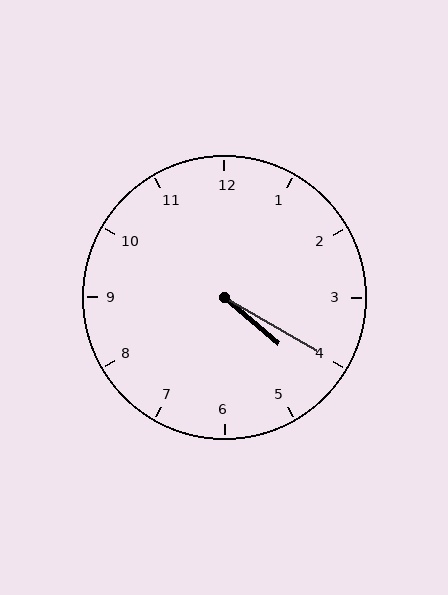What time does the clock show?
4:20.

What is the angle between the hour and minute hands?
Approximately 10 degrees.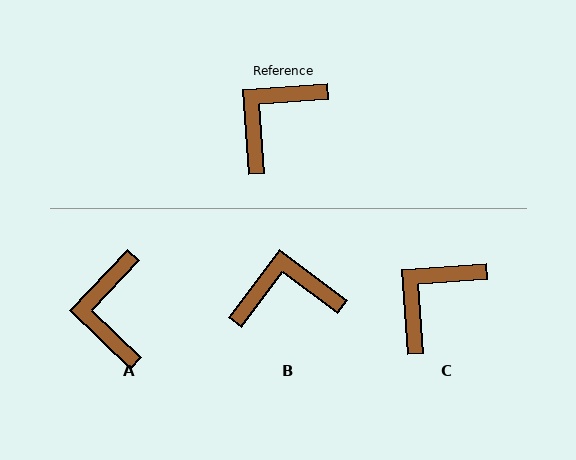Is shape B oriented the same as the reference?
No, it is off by about 41 degrees.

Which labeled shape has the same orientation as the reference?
C.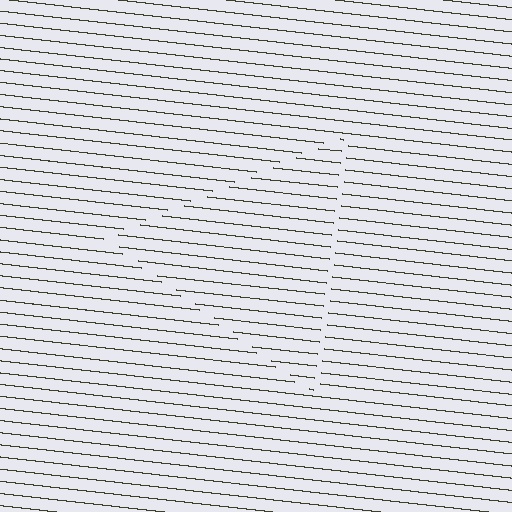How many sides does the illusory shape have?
3 sides — the line-ends trace a triangle.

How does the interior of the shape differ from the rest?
The interior of the shape contains the same grating, shifted by half a period — the contour is defined by the phase discontinuity where line-ends from the inner and outer gratings abut.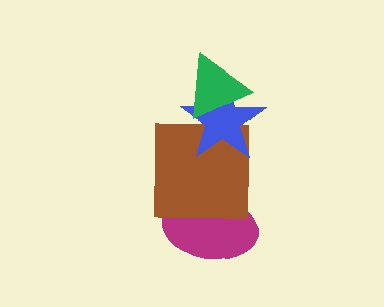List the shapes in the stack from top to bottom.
From top to bottom: the green triangle, the blue star, the brown square, the magenta ellipse.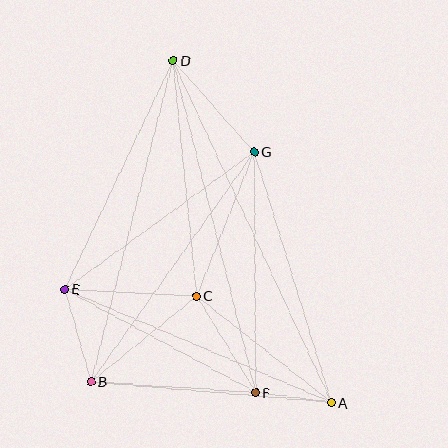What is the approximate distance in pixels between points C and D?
The distance between C and D is approximately 237 pixels.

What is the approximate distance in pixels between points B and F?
The distance between B and F is approximately 165 pixels.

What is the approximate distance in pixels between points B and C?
The distance between B and C is approximately 136 pixels.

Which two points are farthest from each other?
Points A and D are farthest from each other.